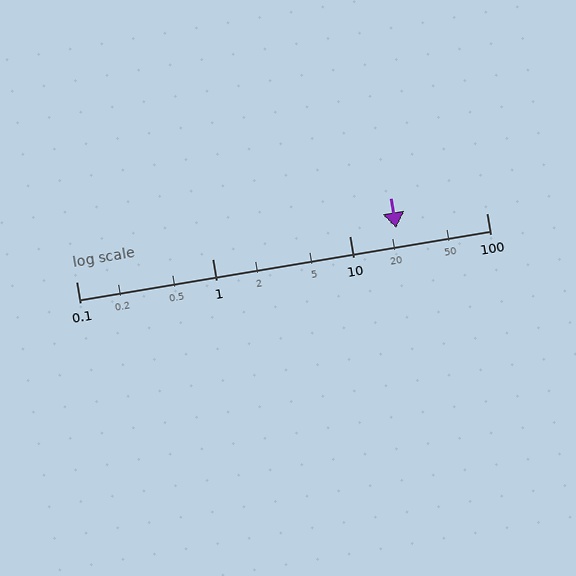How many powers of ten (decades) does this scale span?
The scale spans 3 decades, from 0.1 to 100.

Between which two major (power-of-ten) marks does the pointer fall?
The pointer is between 10 and 100.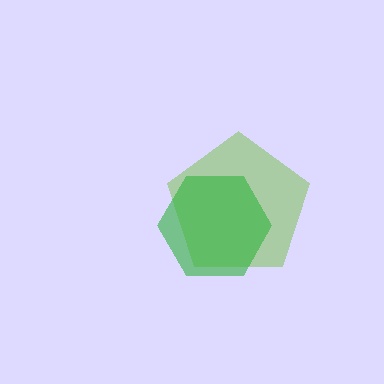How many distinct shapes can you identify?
There are 2 distinct shapes: a lime pentagon, a green hexagon.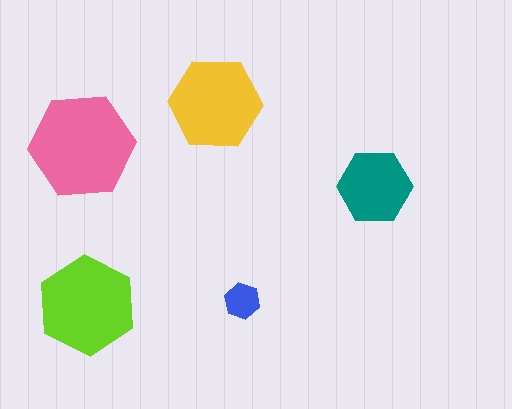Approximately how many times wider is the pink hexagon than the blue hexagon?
About 3 times wider.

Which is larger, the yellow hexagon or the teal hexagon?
The yellow one.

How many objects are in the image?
There are 5 objects in the image.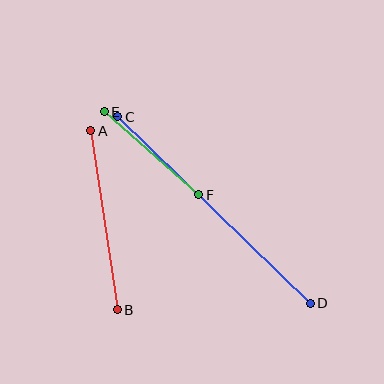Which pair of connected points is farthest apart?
Points C and D are farthest apart.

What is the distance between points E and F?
The distance is approximately 125 pixels.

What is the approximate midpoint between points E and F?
The midpoint is at approximately (151, 153) pixels.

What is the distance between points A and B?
The distance is approximately 181 pixels.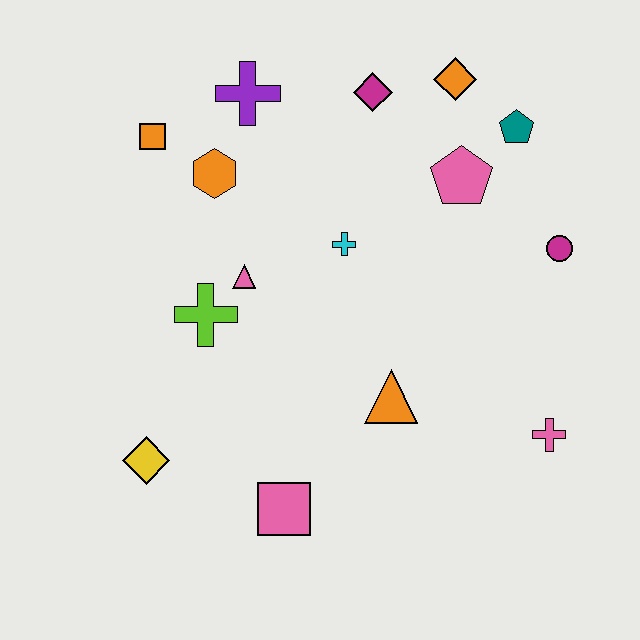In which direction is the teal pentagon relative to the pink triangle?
The teal pentagon is to the right of the pink triangle.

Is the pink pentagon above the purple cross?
No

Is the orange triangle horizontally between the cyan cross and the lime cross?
No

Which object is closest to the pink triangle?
The lime cross is closest to the pink triangle.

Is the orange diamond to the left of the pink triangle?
No